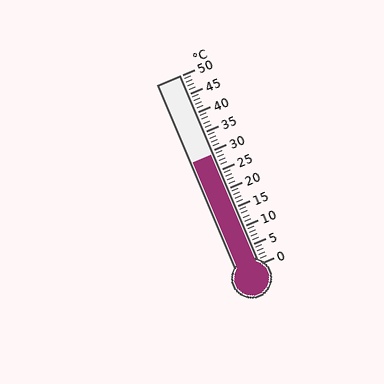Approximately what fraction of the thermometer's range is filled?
The thermometer is filled to approximately 60% of its range.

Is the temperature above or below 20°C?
The temperature is above 20°C.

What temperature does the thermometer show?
The thermometer shows approximately 29°C.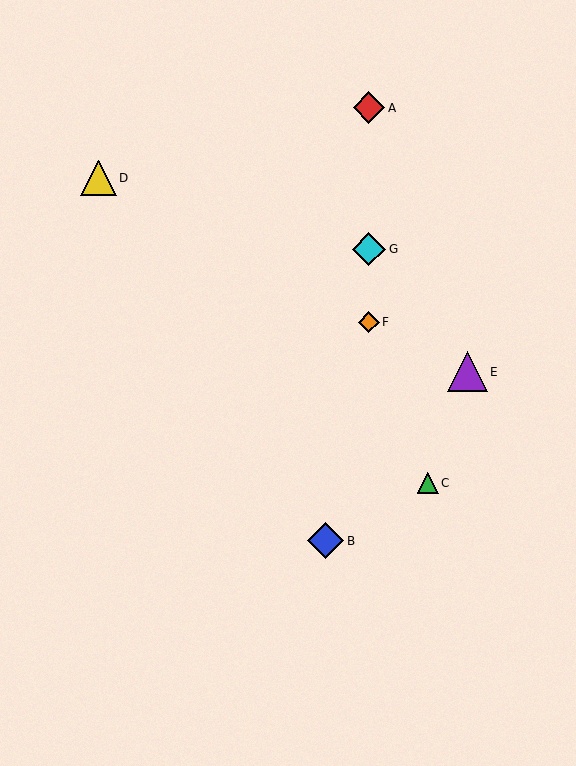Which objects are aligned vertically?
Objects A, F, G are aligned vertically.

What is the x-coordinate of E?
Object E is at x≈467.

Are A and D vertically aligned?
No, A is at x≈369 and D is at x≈98.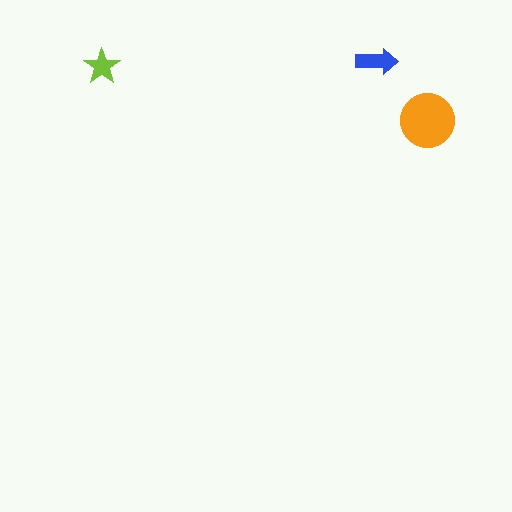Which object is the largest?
The orange circle.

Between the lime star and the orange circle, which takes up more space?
The orange circle.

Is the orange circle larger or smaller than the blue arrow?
Larger.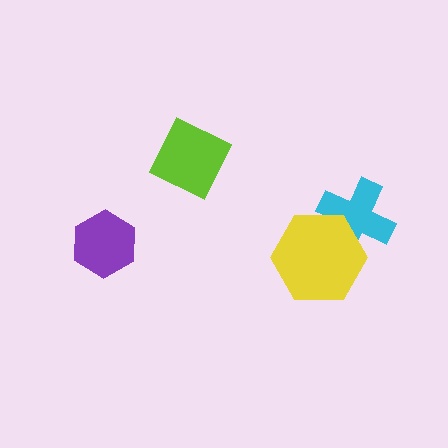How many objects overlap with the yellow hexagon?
1 object overlaps with the yellow hexagon.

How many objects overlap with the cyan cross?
1 object overlaps with the cyan cross.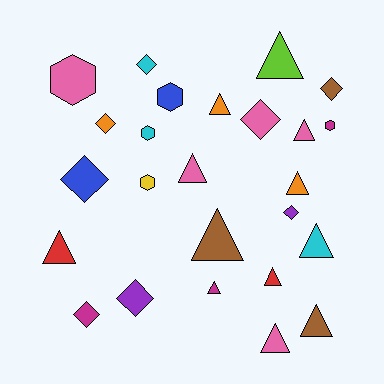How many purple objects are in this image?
There are 2 purple objects.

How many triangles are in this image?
There are 12 triangles.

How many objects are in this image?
There are 25 objects.